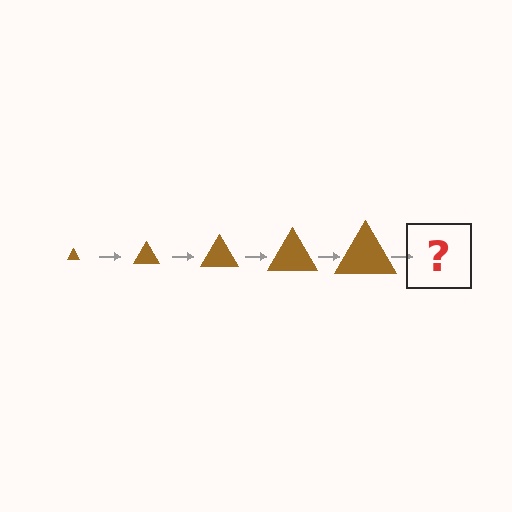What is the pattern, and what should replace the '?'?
The pattern is that the triangle gets progressively larger each step. The '?' should be a brown triangle, larger than the previous one.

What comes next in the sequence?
The next element should be a brown triangle, larger than the previous one.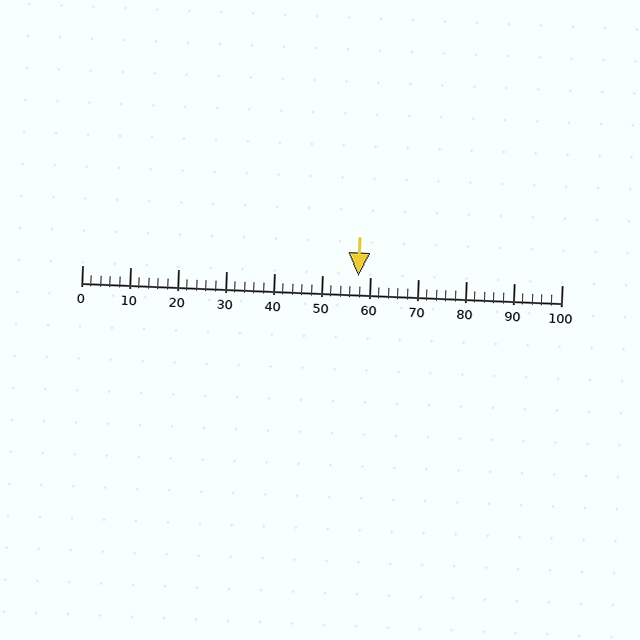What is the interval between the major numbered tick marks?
The major tick marks are spaced 10 units apart.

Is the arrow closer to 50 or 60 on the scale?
The arrow is closer to 60.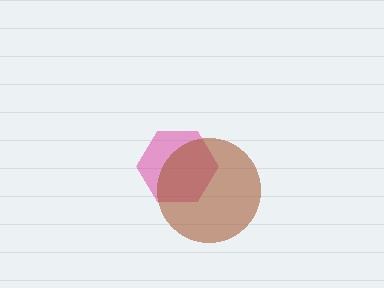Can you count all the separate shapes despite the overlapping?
Yes, there are 2 separate shapes.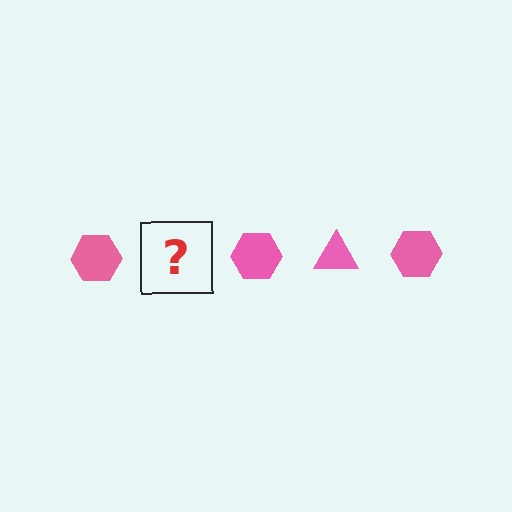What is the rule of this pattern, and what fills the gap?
The rule is that the pattern cycles through hexagon, triangle shapes in pink. The gap should be filled with a pink triangle.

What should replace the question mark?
The question mark should be replaced with a pink triangle.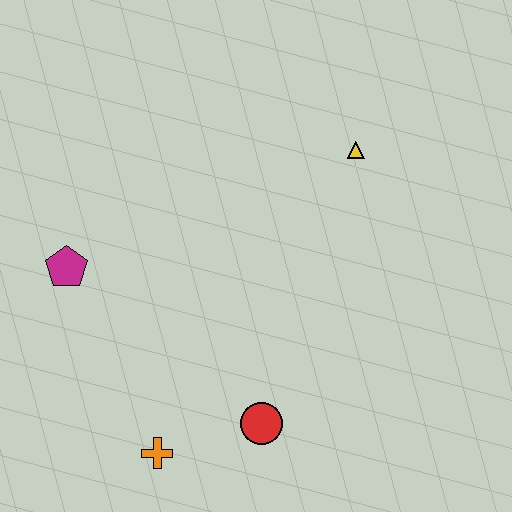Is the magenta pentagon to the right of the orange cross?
No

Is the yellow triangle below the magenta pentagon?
No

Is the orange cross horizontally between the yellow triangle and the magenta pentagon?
Yes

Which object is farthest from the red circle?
The yellow triangle is farthest from the red circle.